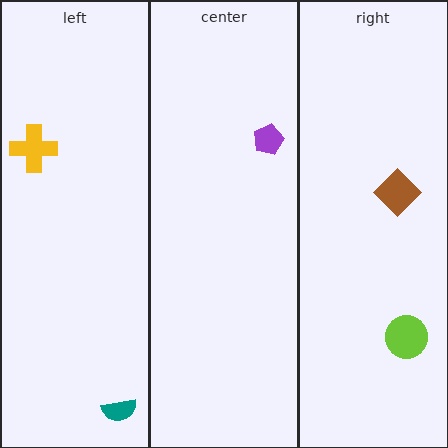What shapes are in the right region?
The brown diamond, the lime circle.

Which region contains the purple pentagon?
The center region.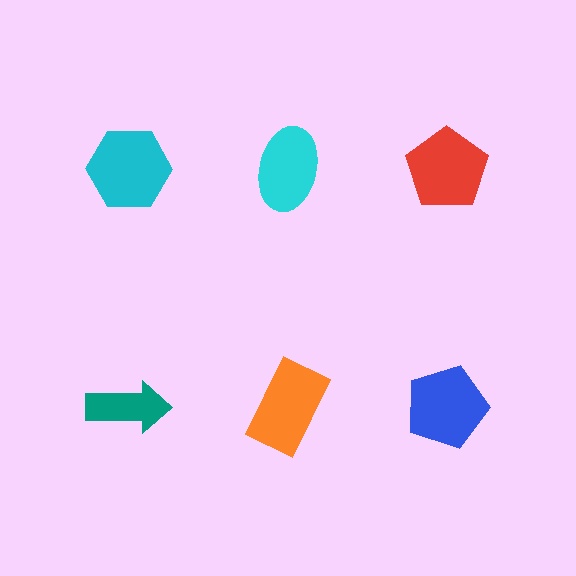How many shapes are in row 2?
3 shapes.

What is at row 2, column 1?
A teal arrow.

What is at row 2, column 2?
An orange rectangle.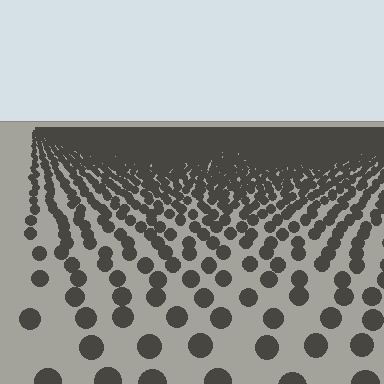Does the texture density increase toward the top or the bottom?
Density increases toward the top.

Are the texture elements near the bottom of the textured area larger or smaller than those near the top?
Larger. Near the bottom, elements are closer to the viewer and appear at a bigger on-screen size.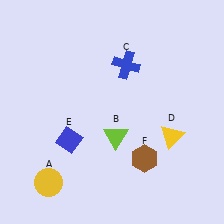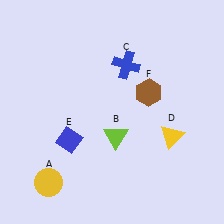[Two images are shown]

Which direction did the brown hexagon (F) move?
The brown hexagon (F) moved up.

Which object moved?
The brown hexagon (F) moved up.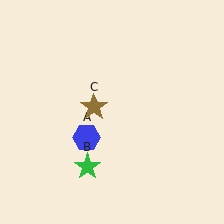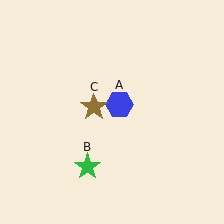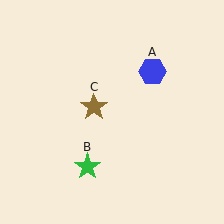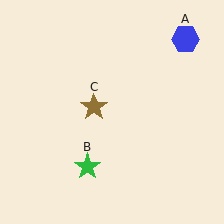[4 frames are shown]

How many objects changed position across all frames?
1 object changed position: blue hexagon (object A).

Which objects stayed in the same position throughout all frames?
Green star (object B) and brown star (object C) remained stationary.